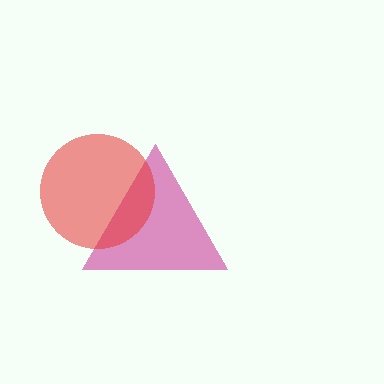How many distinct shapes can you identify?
There are 2 distinct shapes: a magenta triangle, a red circle.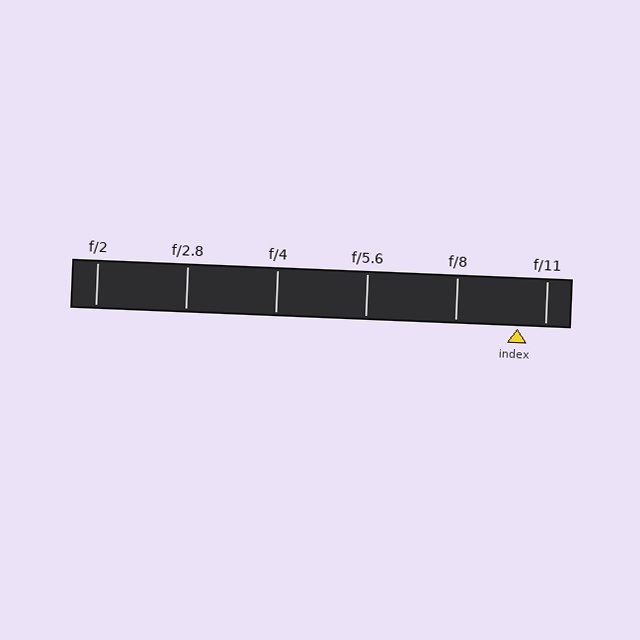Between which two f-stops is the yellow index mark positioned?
The index mark is between f/8 and f/11.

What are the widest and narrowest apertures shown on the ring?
The widest aperture shown is f/2 and the narrowest is f/11.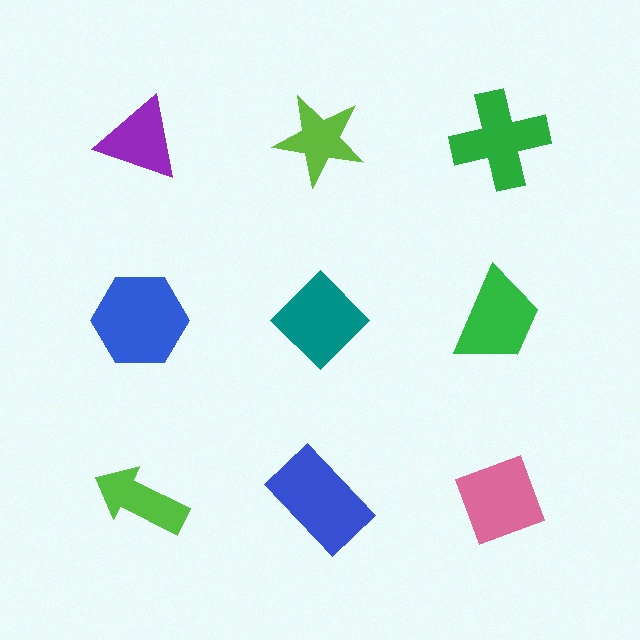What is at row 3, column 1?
A lime arrow.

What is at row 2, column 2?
A teal diamond.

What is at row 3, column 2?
A blue rectangle.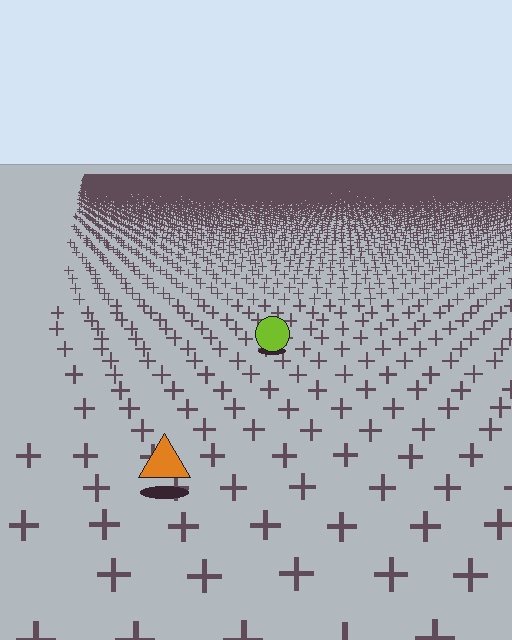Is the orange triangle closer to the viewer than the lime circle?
Yes. The orange triangle is closer — you can tell from the texture gradient: the ground texture is coarser near it.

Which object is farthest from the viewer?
The lime circle is farthest from the viewer. It appears smaller and the ground texture around it is denser.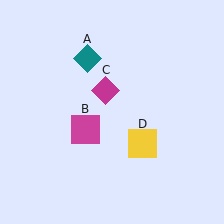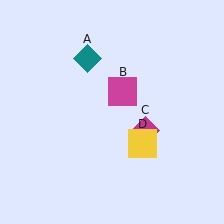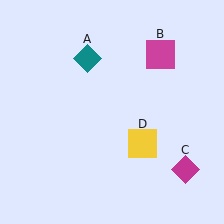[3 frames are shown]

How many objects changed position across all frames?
2 objects changed position: magenta square (object B), magenta diamond (object C).